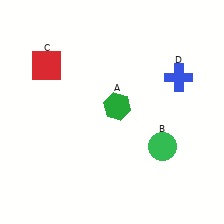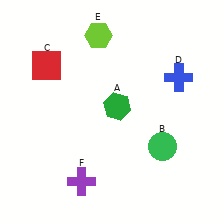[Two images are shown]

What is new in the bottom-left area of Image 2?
A purple cross (F) was added in the bottom-left area of Image 2.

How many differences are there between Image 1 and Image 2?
There are 2 differences between the two images.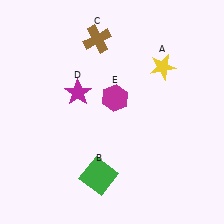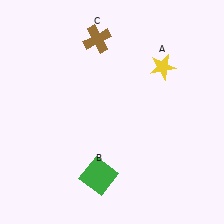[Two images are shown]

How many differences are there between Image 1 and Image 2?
There are 2 differences between the two images.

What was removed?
The magenta star (D), the magenta hexagon (E) were removed in Image 2.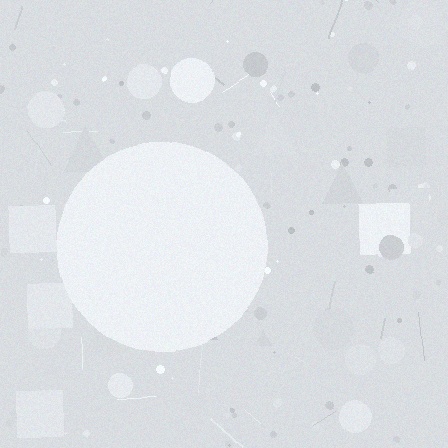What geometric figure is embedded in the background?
A circle is embedded in the background.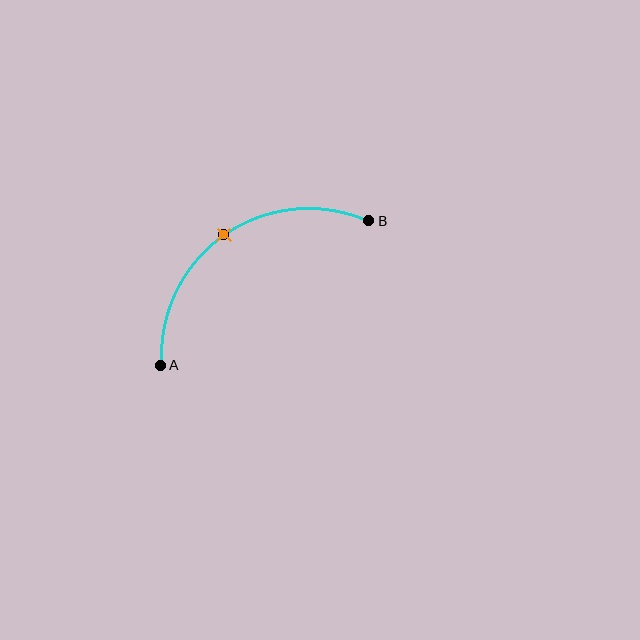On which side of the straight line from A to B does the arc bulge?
The arc bulges above and to the left of the straight line connecting A and B.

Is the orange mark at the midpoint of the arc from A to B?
Yes. The orange mark lies on the arc at equal arc-length from both A and B — it is the arc midpoint.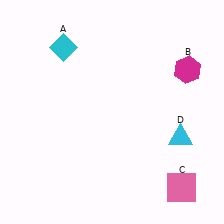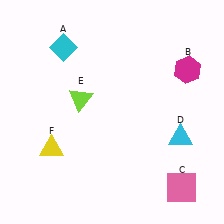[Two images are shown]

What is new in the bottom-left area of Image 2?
A yellow triangle (F) was added in the bottom-left area of Image 2.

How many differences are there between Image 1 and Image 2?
There are 2 differences between the two images.